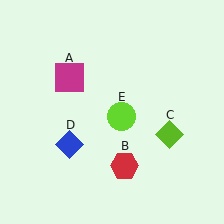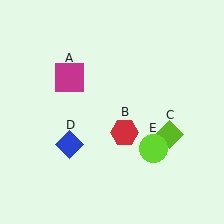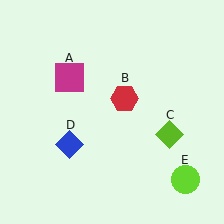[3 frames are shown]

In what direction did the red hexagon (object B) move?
The red hexagon (object B) moved up.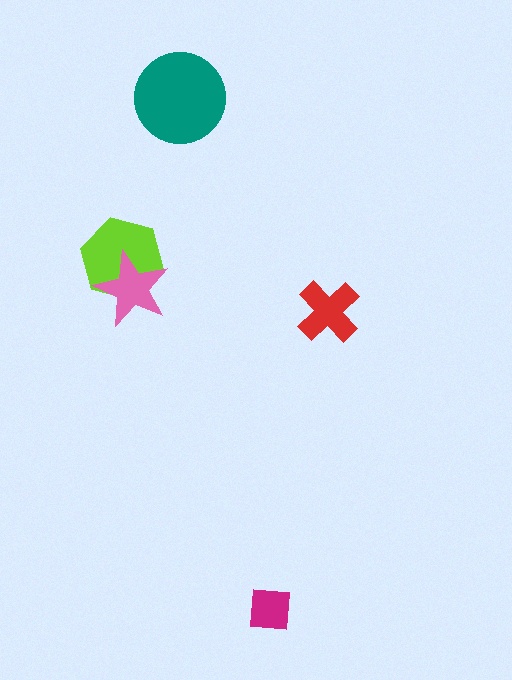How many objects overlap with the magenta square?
0 objects overlap with the magenta square.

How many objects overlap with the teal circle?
0 objects overlap with the teal circle.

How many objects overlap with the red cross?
0 objects overlap with the red cross.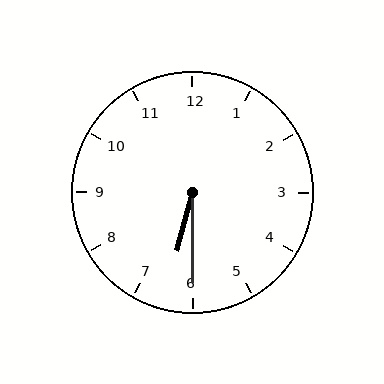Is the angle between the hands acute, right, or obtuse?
It is acute.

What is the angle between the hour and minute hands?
Approximately 15 degrees.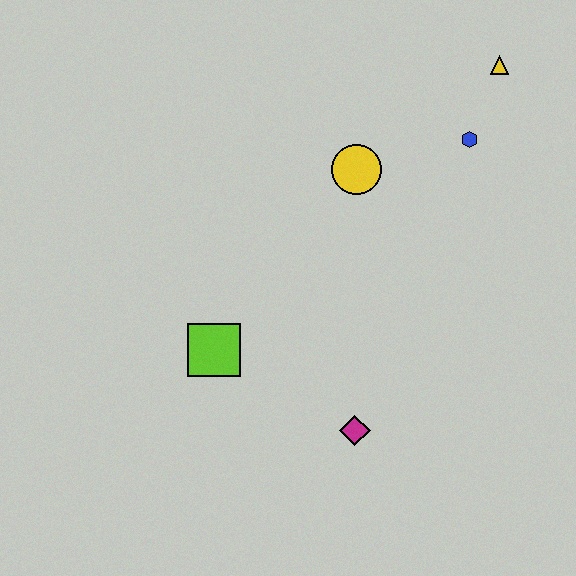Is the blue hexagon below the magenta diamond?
No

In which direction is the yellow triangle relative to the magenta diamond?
The yellow triangle is above the magenta diamond.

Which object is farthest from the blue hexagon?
The lime square is farthest from the blue hexagon.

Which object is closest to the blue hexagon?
The yellow triangle is closest to the blue hexagon.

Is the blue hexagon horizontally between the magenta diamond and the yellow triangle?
Yes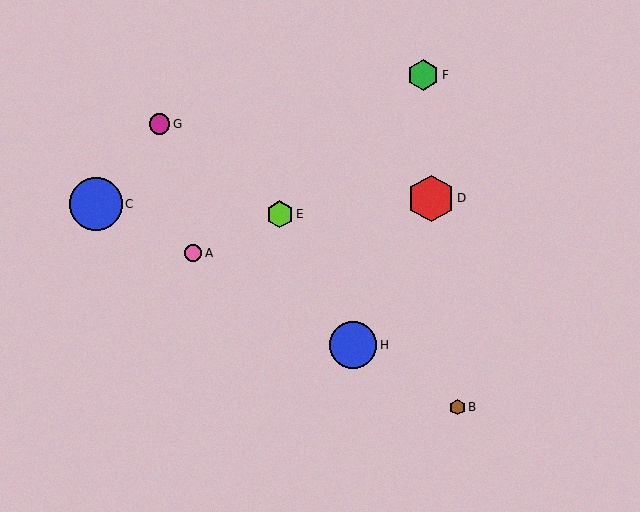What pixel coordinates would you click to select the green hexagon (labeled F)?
Click at (423, 75) to select the green hexagon F.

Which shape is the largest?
The blue circle (labeled C) is the largest.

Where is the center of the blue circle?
The center of the blue circle is at (353, 345).